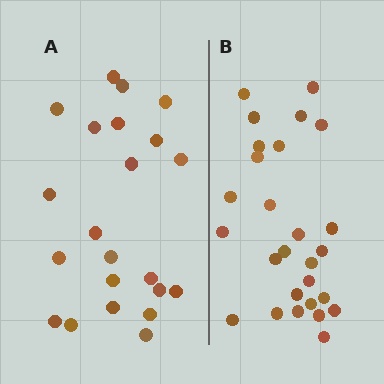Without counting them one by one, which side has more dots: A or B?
Region B (the right region) has more dots.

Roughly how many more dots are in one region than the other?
Region B has about 5 more dots than region A.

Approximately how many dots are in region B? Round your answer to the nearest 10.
About 30 dots. (The exact count is 27, which rounds to 30.)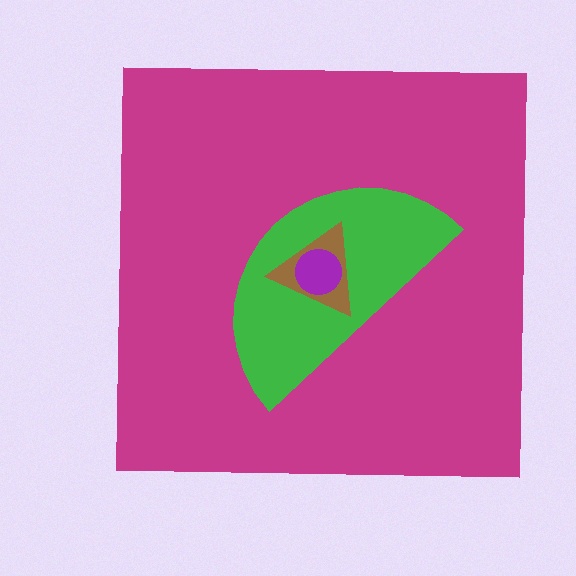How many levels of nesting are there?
4.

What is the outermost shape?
The magenta square.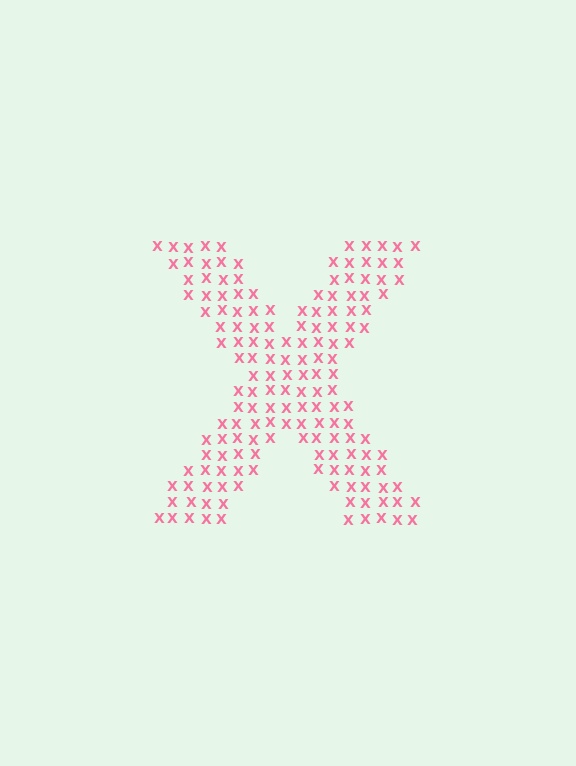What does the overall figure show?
The overall figure shows the letter X.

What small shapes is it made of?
It is made of small letter X's.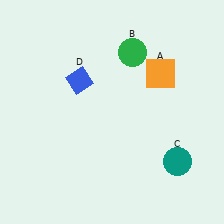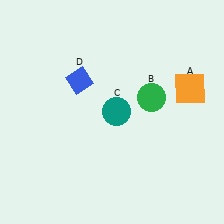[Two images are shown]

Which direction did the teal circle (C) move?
The teal circle (C) moved left.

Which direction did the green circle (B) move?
The green circle (B) moved down.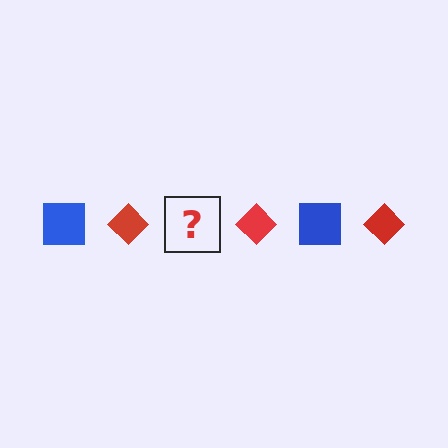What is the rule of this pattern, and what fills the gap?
The rule is that the pattern alternates between blue square and red diamond. The gap should be filled with a blue square.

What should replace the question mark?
The question mark should be replaced with a blue square.